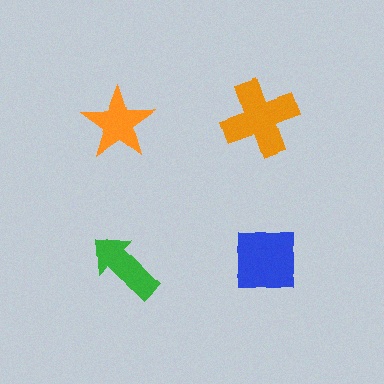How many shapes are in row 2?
2 shapes.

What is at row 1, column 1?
An orange star.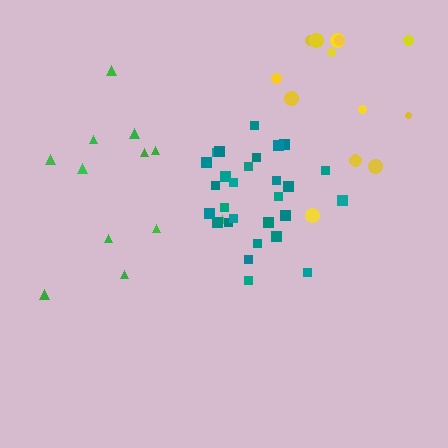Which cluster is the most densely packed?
Teal.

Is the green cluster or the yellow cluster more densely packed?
Green.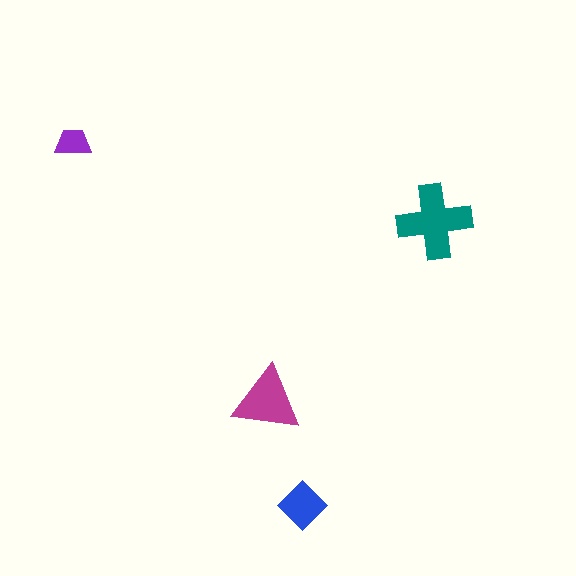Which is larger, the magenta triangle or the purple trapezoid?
The magenta triangle.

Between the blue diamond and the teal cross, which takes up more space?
The teal cross.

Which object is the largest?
The teal cross.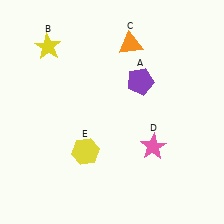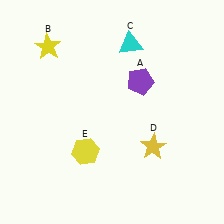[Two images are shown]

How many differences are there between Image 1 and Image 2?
There are 2 differences between the two images.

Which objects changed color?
C changed from orange to cyan. D changed from pink to yellow.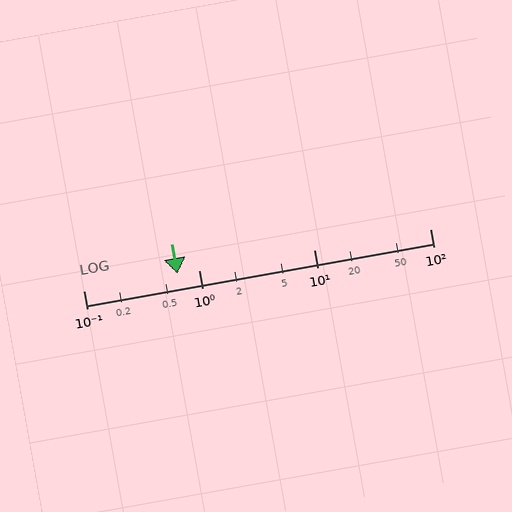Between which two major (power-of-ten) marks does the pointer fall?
The pointer is between 0.1 and 1.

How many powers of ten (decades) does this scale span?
The scale spans 3 decades, from 0.1 to 100.